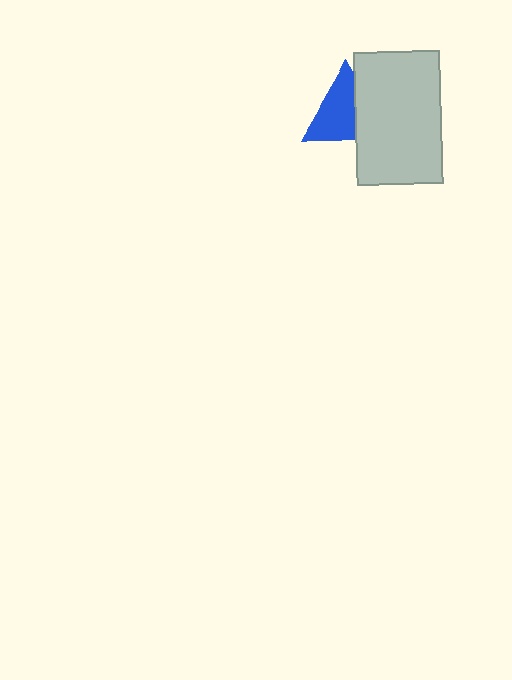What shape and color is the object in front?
The object in front is a light gray rectangle.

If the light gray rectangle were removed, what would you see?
You would see the complete blue triangle.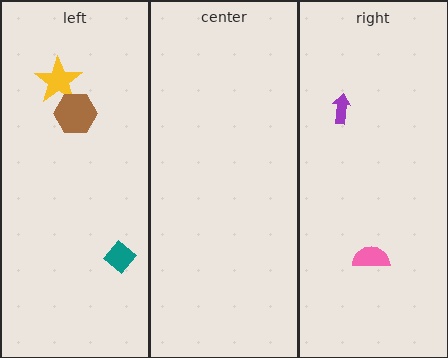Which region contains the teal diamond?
The left region.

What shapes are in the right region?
The pink semicircle, the purple arrow.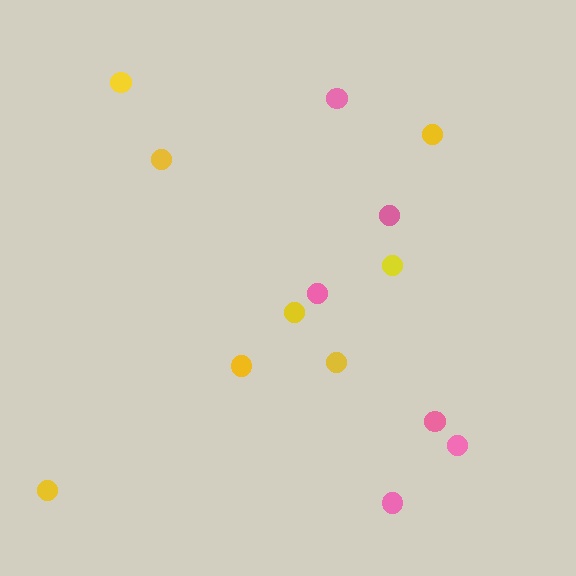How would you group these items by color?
There are 2 groups: one group of pink circles (6) and one group of yellow circles (8).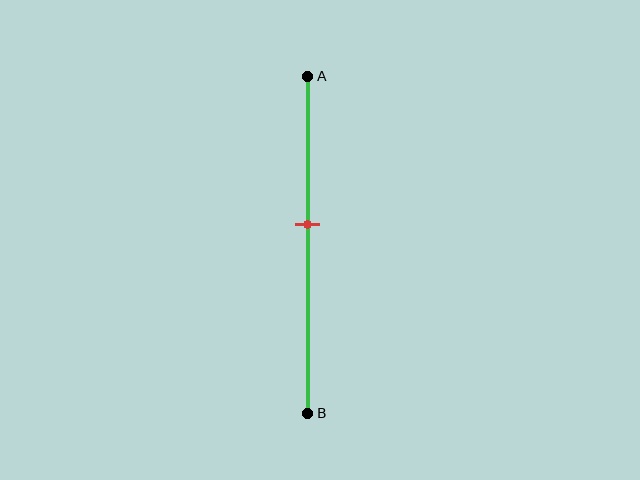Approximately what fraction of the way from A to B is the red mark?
The red mark is approximately 45% of the way from A to B.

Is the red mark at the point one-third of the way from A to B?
No, the mark is at about 45% from A, not at the 33% one-third point.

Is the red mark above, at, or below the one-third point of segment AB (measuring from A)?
The red mark is below the one-third point of segment AB.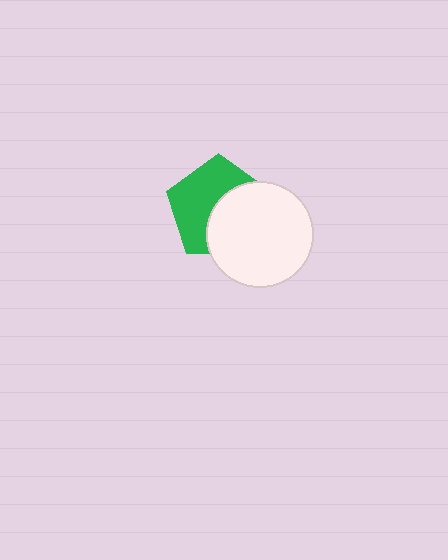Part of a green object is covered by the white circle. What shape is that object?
It is a pentagon.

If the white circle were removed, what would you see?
You would see the complete green pentagon.